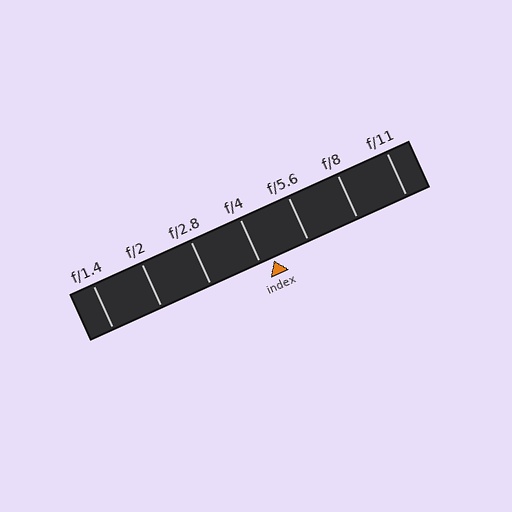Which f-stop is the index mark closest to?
The index mark is closest to f/4.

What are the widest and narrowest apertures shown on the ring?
The widest aperture shown is f/1.4 and the narrowest is f/11.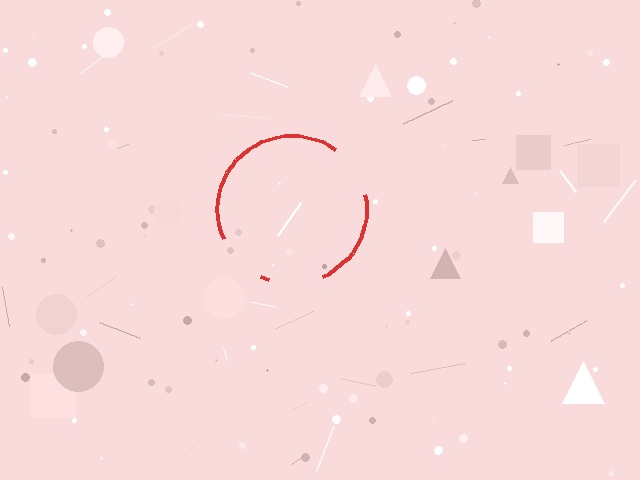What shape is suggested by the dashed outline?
The dashed outline suggests a circle.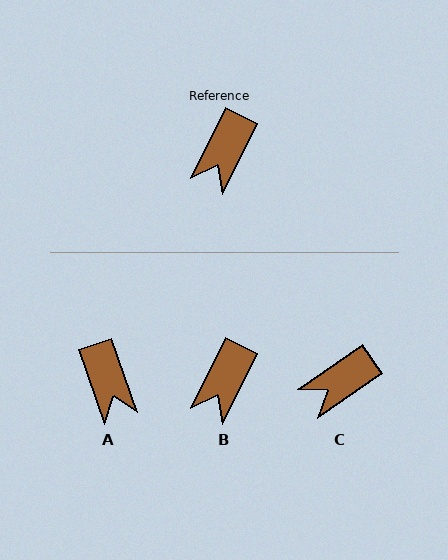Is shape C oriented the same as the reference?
No, it is off by about 29 degrees.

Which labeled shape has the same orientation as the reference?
B.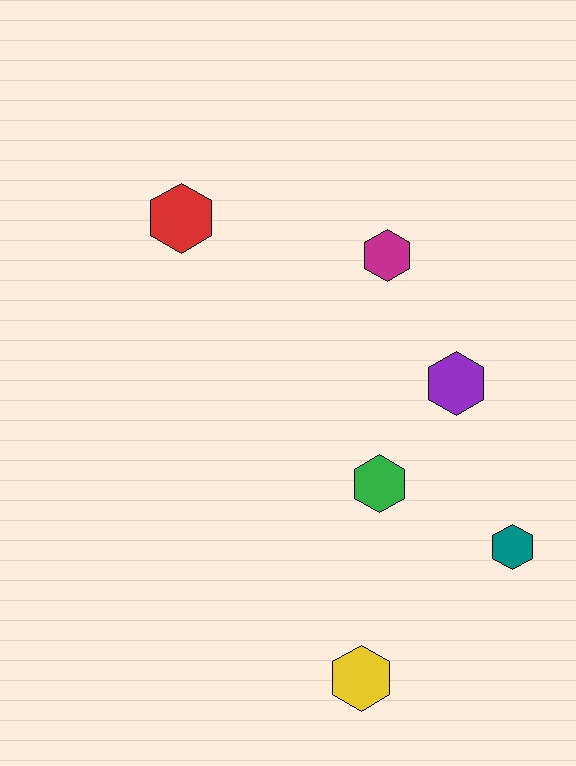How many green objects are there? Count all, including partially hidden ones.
There is 1 green object.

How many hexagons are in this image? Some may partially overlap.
There are 6 hexagons.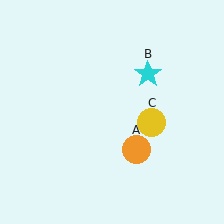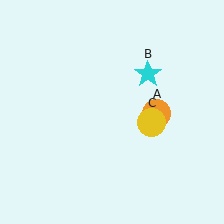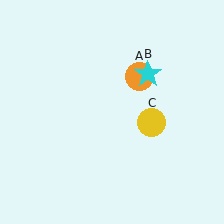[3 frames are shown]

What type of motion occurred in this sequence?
The orange circle (object A) rotated counterclockwise around the center of the scene.